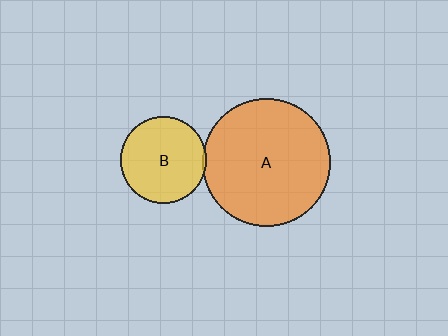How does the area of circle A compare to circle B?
Approximately 2.2 times.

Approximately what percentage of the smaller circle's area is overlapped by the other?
Approximately 5%.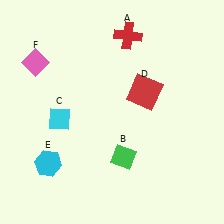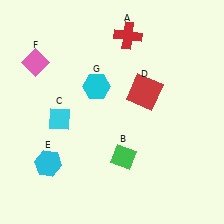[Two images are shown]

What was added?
A cyan hexagon (G) was added in Image 2.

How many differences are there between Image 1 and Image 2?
There is 1 difference between the two images.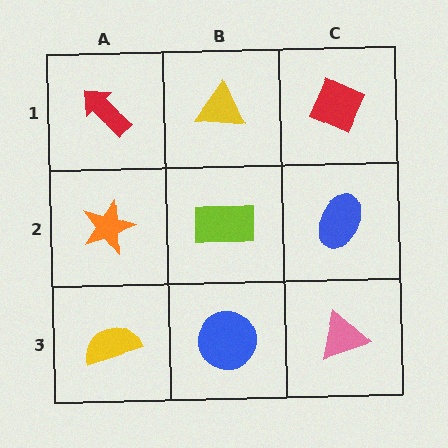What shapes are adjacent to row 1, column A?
An orange star (row 2, column A), a yellow triangle (row 1, column B).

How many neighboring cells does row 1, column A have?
2.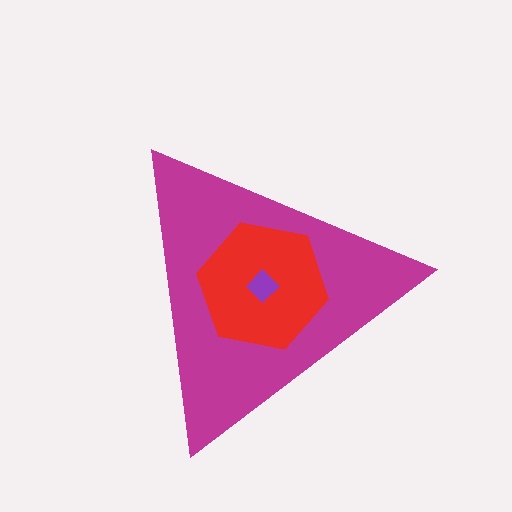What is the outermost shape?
The magenta triangle.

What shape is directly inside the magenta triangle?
The red hexagon.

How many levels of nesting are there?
3.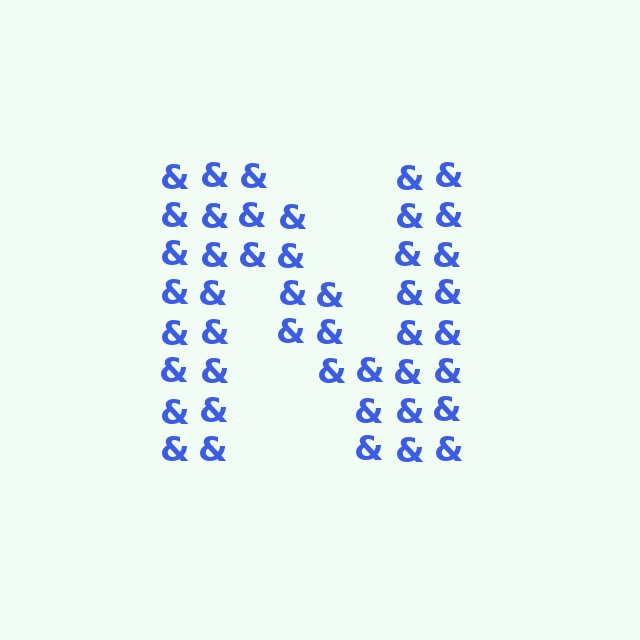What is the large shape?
The large shape is the letter N.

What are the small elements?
The small elements are ampersands.